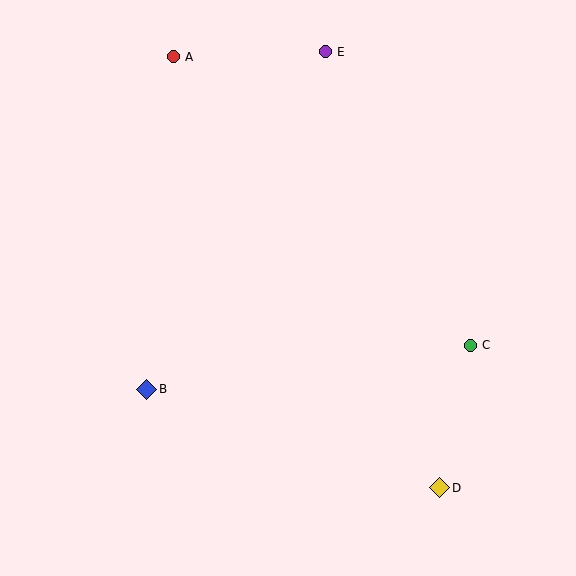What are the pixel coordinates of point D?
Point D is at (440, 488).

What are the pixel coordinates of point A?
Point A is at (173, 57).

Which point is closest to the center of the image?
Point B at (147, 389) is closest to the center.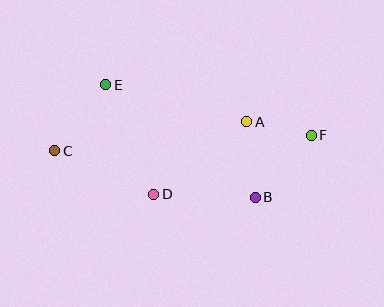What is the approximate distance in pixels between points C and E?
The distance between C and E is approximately 83 pixels.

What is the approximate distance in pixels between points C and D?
The distance between C and D is approximately 108 pixels.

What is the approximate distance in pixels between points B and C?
The distance between B and C is approximately 206 pixels.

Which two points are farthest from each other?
Points C and F are farthest from each other.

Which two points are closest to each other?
Points A and F are closest to each other.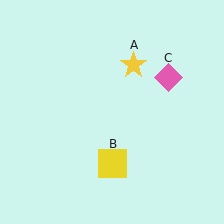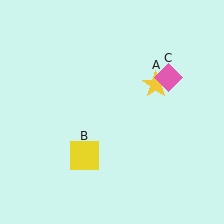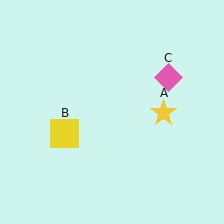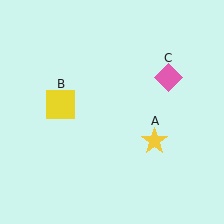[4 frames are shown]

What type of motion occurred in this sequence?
The yellow star (object A), yellow square (object B) rotated clockwise around the center of the scene.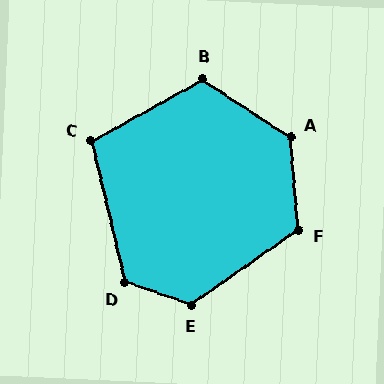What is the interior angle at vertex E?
Approximately 126 degrees (obtuse).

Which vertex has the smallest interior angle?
C, at approximately 106 degrees.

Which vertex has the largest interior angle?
A, at approximately 128 degrees.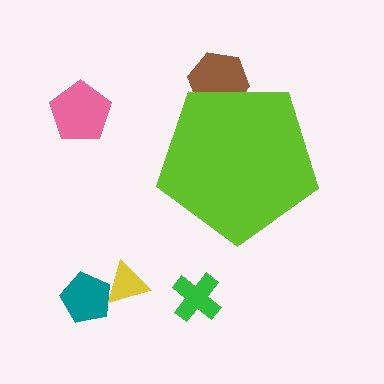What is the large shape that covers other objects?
A lime pentagon.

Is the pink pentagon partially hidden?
No, the pink pentagon is fully visible.